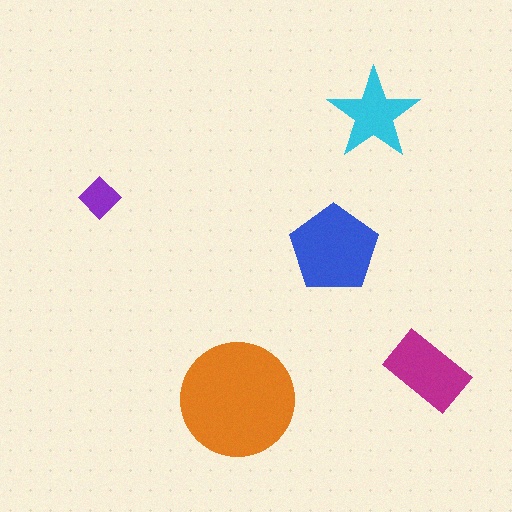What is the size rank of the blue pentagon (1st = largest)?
2nd.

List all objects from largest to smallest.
The orange circle, the blue pentagon, the magenta rectangle, the cyan star, the purple diamond.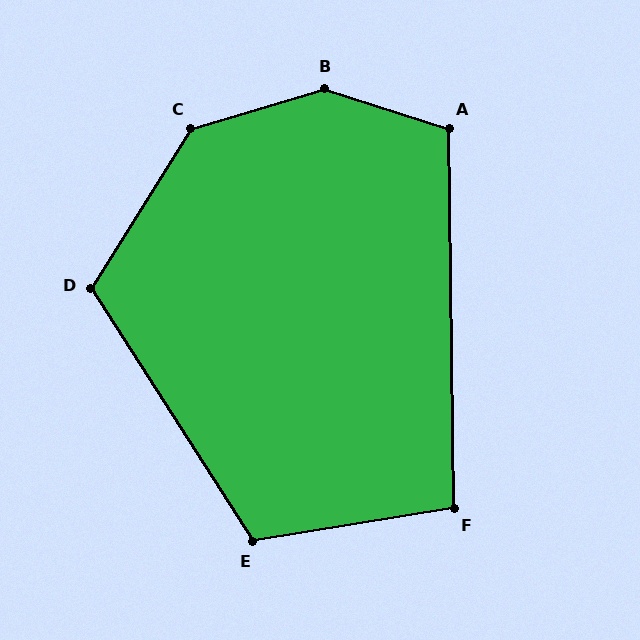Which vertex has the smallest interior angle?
F, at approximately 99 degrees.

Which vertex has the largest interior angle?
B, at approximately 146 degrees.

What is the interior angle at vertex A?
Approximately 108 degrees (obtuse).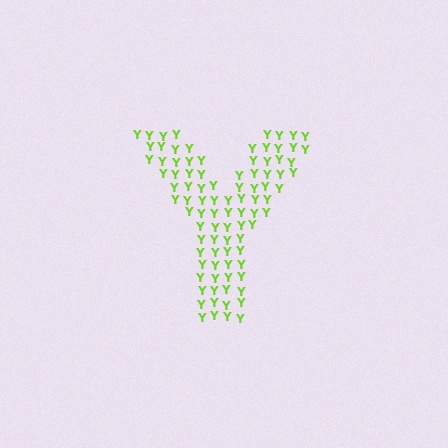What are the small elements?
The small elements are letter Y's.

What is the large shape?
The large shape is the letter Y.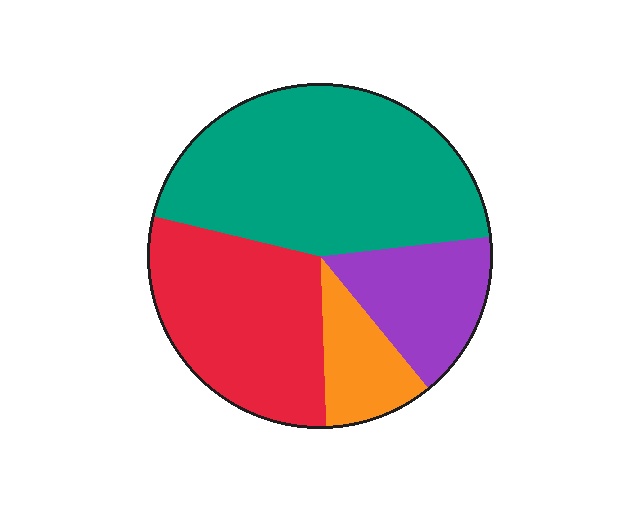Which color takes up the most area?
Teal, at roughly 45%.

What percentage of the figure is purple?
Purple covers around 15% of the figure.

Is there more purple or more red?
Red.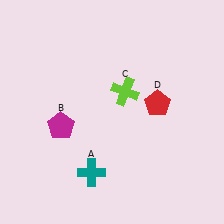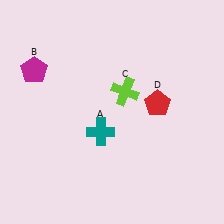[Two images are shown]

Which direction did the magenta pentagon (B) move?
The magenta pentagon (B) moved up.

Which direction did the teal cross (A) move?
The teal cross (A) moved up.